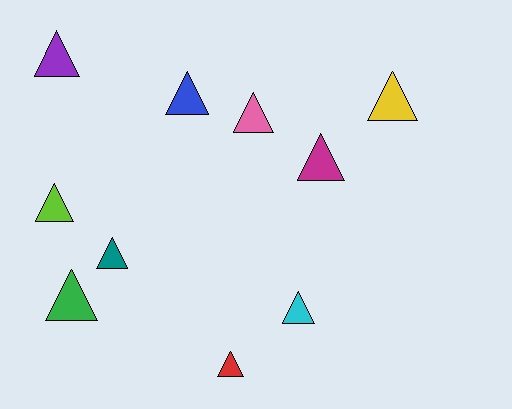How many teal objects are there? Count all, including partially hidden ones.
There is 1 teal object.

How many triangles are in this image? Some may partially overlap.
There are 10 triangles.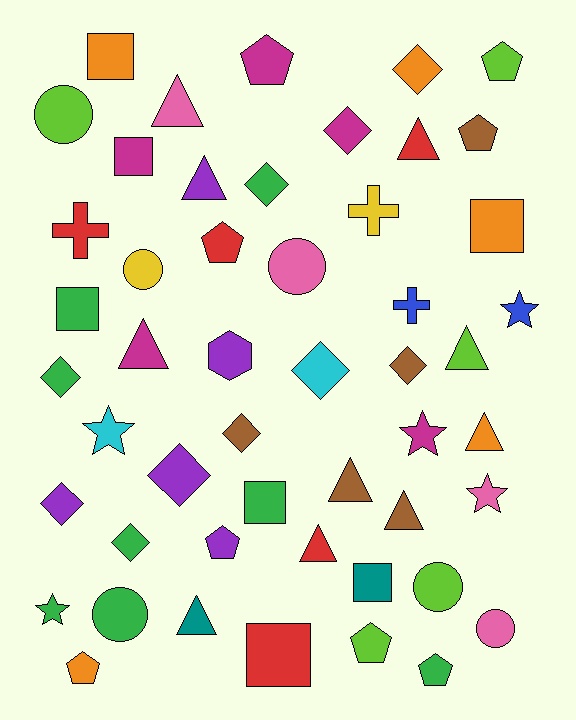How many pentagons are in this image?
There are 8 pentagons.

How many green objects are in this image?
There are 8 green objects.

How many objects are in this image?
There are 50 objects.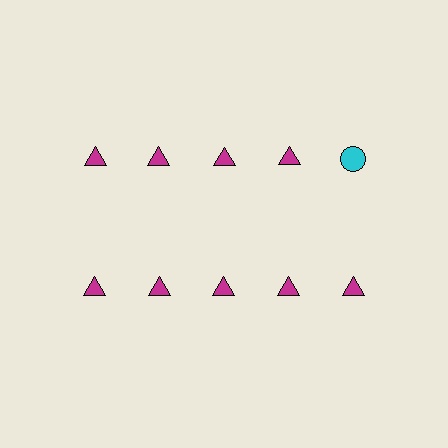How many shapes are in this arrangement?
There are 10 shapes arranged in a grid pattern.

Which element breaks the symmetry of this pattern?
The cyan circle in the top row, rightmost column breaks the symmetry. All other shapes are magenta triangles.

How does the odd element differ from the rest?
It differs in both color (cyan instead of magenta) and shape (circle instead of triangle).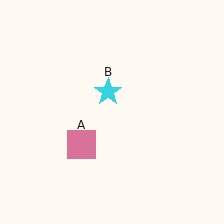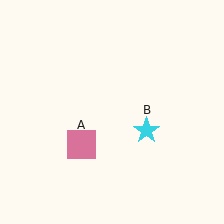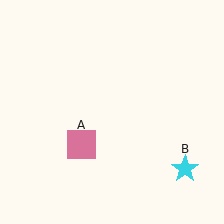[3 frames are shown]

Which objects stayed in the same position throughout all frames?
Pink square (object A) remained stationary.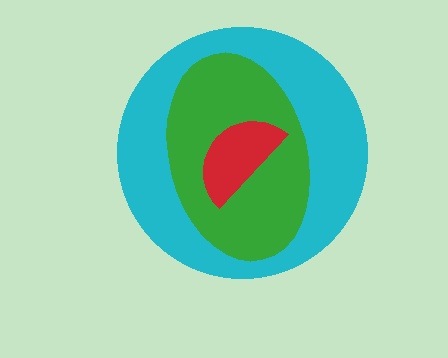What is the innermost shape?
The red semicircle.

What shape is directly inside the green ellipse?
The red semicircle.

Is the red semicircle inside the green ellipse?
Yes.